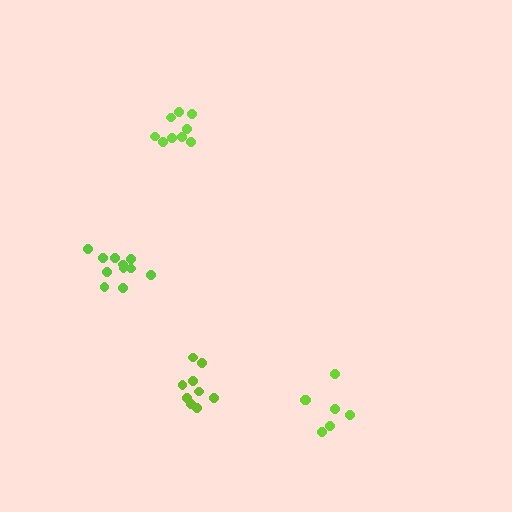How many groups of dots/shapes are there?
There are 4 groups.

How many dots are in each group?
Group 1: 7 dots, Group 2: 9 dots, Group 3: 11 dots, Group 4: 9 dots (36 total).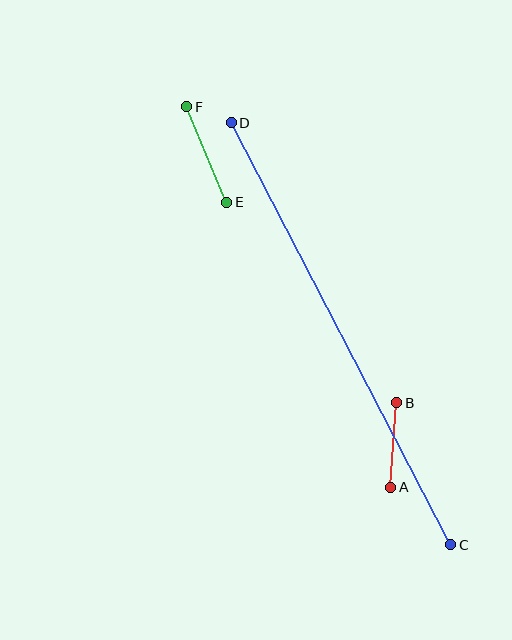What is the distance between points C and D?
The distance is approximately 475 pixels.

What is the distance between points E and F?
The distance is approximately 103 pixels.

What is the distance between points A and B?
The distance is approximately 85 pixels.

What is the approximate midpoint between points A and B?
The midpoint is at approximately (394, 445) pixels.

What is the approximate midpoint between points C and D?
The midpoint is at approximately (341, 334) pixels.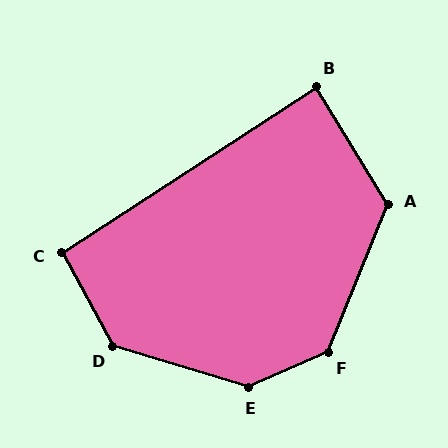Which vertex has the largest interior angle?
E, at approximately 139 degrees.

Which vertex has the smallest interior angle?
B, at approximately 88 degrees.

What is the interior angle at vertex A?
Approximately 127 degrees (obtuse).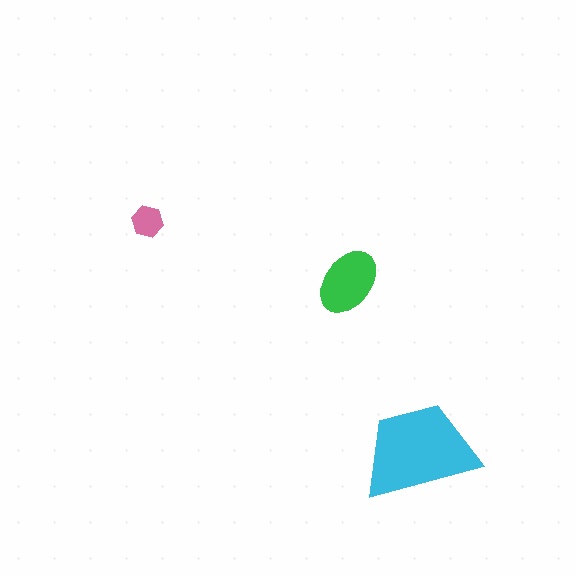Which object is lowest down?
The cyan trapezoid is bottommost.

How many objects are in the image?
There are 3 objects in the image.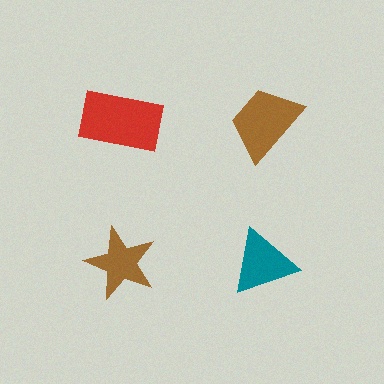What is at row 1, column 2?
A brown trapezoid.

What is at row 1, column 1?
A red rectangle.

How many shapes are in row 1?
2 shapes.